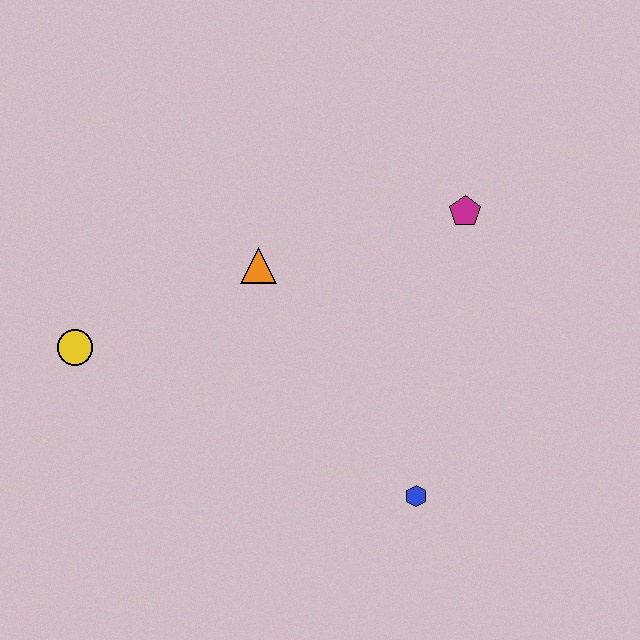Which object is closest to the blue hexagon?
The orange triangle is closest to the blue hexagon.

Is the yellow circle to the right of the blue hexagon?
No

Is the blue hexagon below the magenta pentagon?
Yes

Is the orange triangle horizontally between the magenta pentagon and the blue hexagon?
No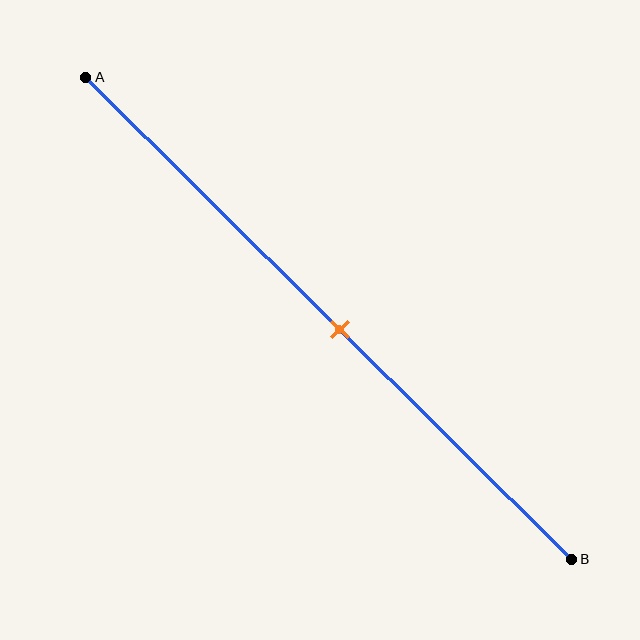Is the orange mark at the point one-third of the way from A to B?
No, the mark is at about 50% from A, not at the 33% one-third point.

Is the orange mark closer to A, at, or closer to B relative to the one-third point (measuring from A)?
The orange mark is closer to point B than the one-third point of segment AB.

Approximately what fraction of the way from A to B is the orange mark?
The orange mark is approximately 50% of the way from A to B.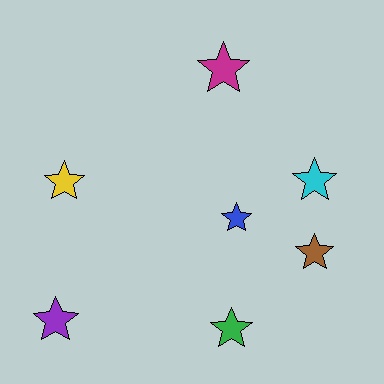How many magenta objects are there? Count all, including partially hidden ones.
There is 1 magenta object.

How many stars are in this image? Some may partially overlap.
There are 7 stars.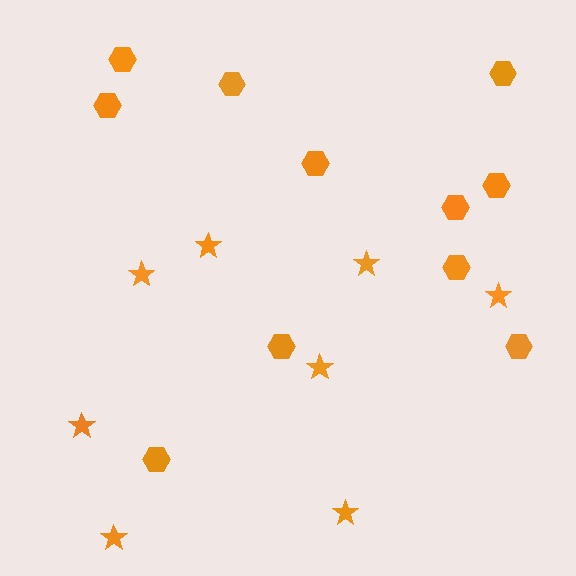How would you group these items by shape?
There are 2 groups: one group of hexagons (11) and one group of stars (8).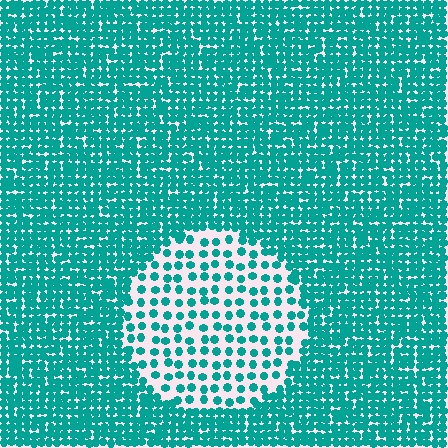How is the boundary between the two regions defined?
The boundary is defined by a change in element density (approximately 2.6x ratio). All elements are the same color, size, and shape.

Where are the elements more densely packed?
The elements are more densely packed outside the circle boundary.